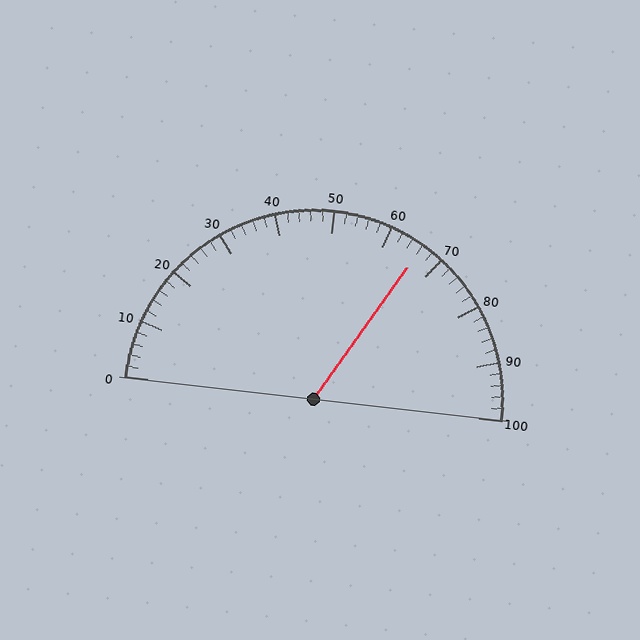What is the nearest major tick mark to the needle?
The nearest major tick mark is 70.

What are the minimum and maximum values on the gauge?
The gauge ranges from 0 to 100.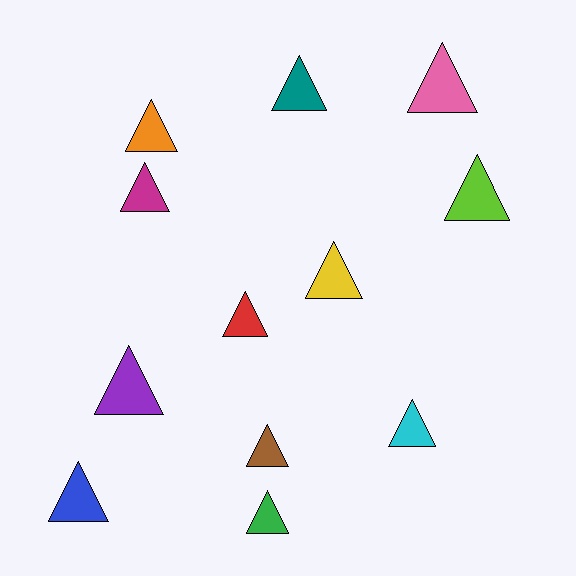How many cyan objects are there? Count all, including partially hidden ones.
There is 1 cyan object.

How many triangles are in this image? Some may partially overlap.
There are 12 triangles.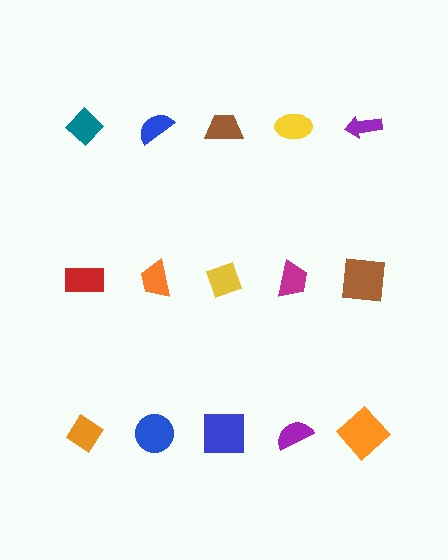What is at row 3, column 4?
A purple semicircle.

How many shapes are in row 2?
5 shapes.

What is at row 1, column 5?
A purple arrow.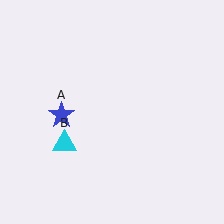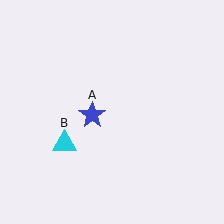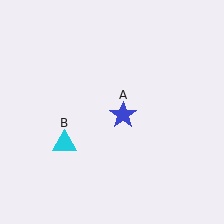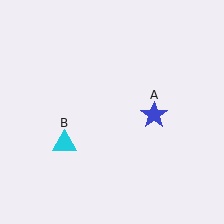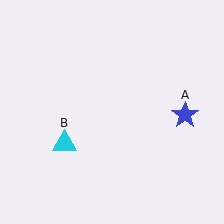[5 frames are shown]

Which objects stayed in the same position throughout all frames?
Cyan triangle (object B) remained stationary.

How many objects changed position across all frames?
1 object changed position: blue star (object A).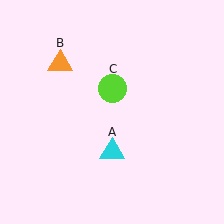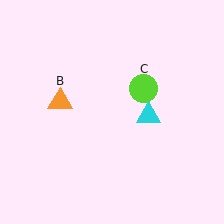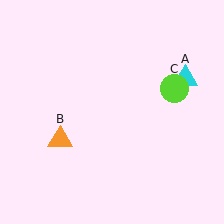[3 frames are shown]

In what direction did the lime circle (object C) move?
The lime circle (object C) moved right.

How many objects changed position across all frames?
3 objects changed position: cyan triangle (object A), orange triangle (object B), lime circle (object C).